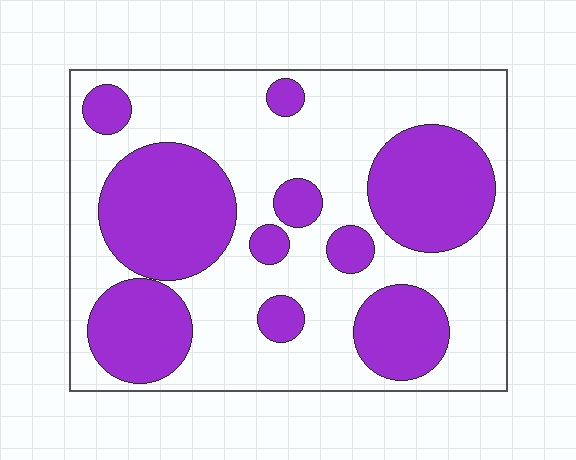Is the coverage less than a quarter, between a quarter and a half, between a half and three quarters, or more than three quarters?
Between a quarter and a half.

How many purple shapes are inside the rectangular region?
10.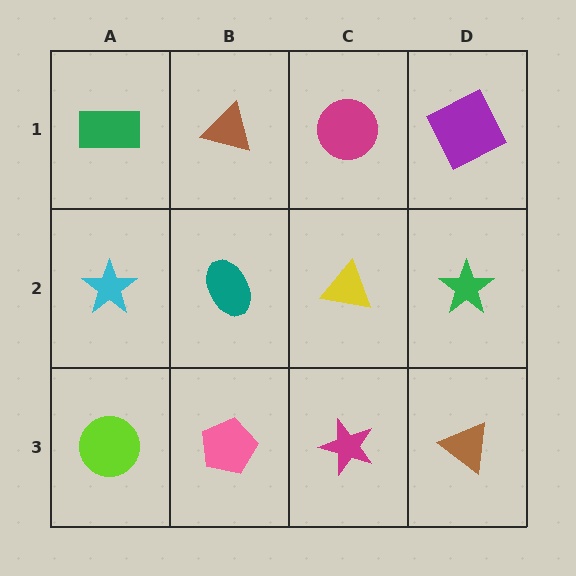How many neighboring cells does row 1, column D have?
2.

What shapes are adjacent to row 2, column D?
A purple square (row 1, column D), a brown triangle (row 3, column D), a yellow triangle (row 2, column C).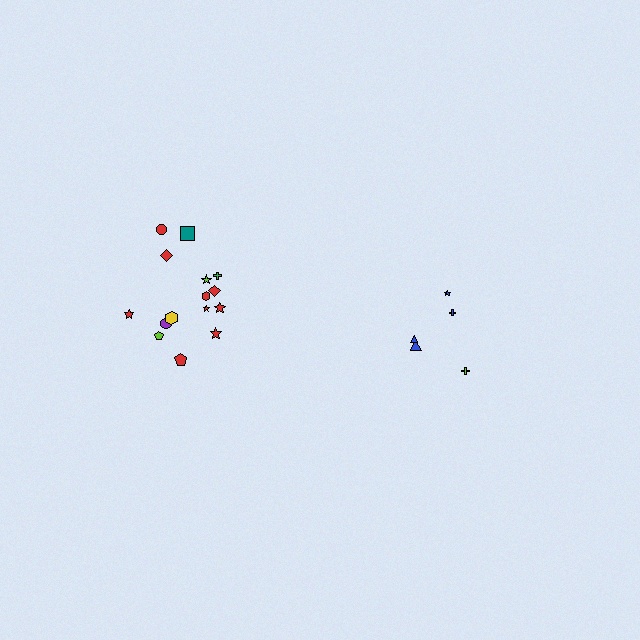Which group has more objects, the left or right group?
The left group.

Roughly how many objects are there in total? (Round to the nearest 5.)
Roughly 20 objects in total.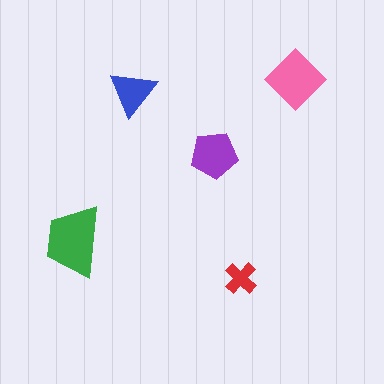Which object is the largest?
The green trapezoid.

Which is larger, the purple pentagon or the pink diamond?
The pink diamond.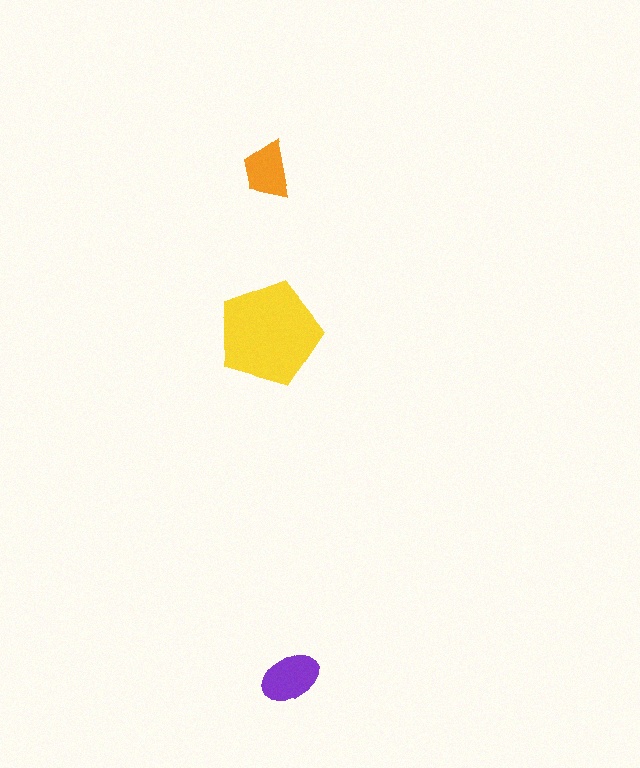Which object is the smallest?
The orange trapezoid.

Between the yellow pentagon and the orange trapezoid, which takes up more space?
The yellow pentagon.